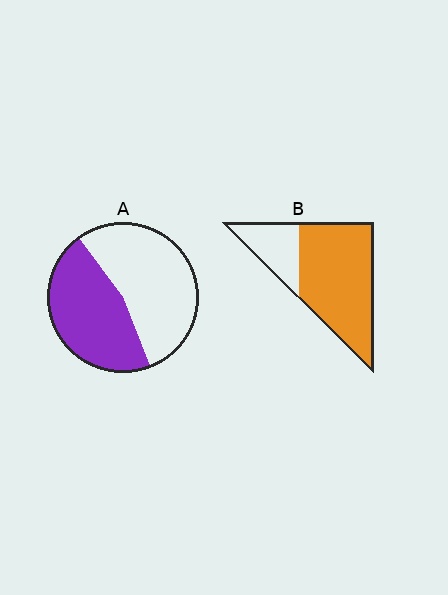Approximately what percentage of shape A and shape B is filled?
A is approximately 45% and B is approximately 75%.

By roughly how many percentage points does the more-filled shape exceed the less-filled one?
By roughly 30 percentage points (B over A).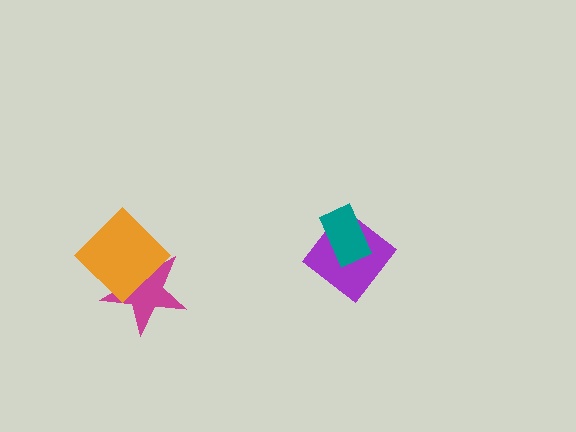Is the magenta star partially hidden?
Yes, it is partially covered by another shape.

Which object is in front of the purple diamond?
The teal rectangle is in front of the purple diamond.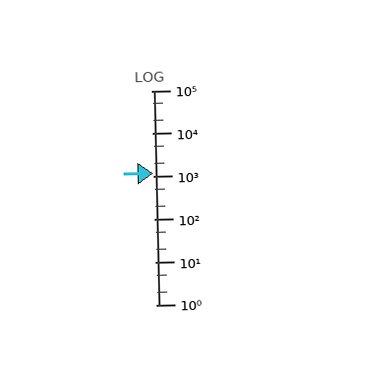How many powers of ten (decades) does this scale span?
The scale spans 5 decades, from 1 to 100000.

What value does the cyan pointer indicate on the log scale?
The pointer indicates approximately 1200.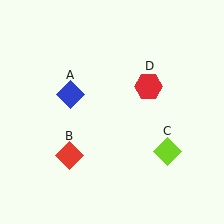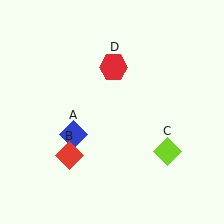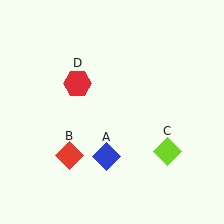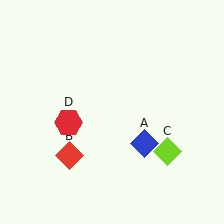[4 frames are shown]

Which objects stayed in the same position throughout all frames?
Red diamond (object B) and lime diamond (object C) remained stationary.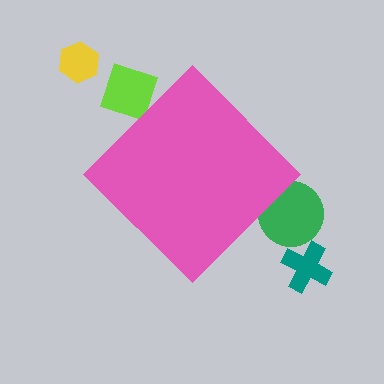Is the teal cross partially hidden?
No, the teal cross is fully visible.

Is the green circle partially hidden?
Yes, the green circle is partially hidden behind the pink diamond.